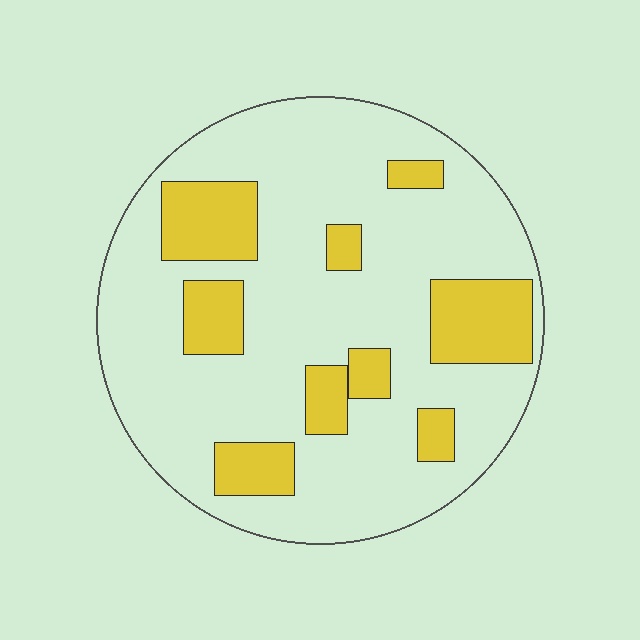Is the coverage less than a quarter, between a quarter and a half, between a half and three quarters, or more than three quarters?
Less than a quarter.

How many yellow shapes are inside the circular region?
9.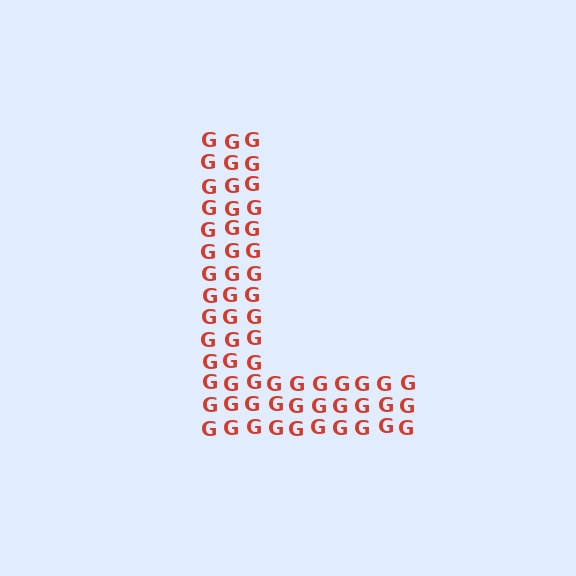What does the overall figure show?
The overall figure shows the letter L.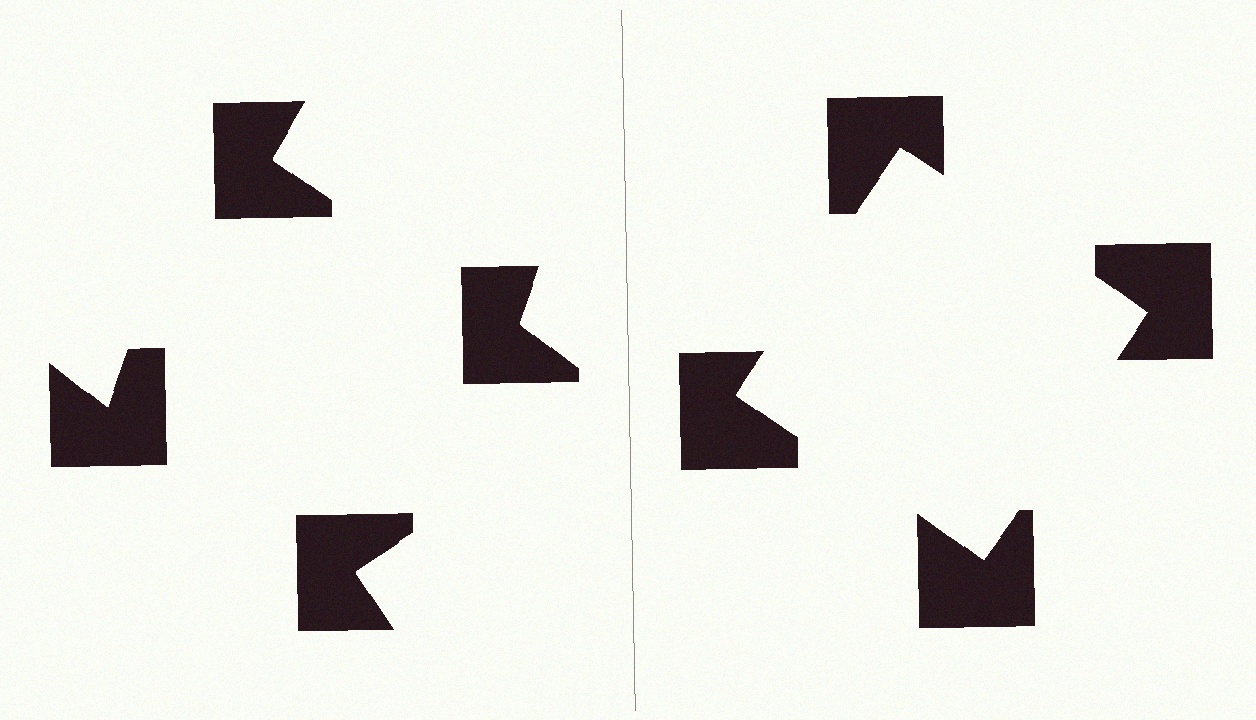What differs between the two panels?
The notched squares are positioned identically on both sides; only the wedge orientations differ. On the right they align to a square; on the left they are misaligned.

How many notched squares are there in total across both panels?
8 — 4 on each side.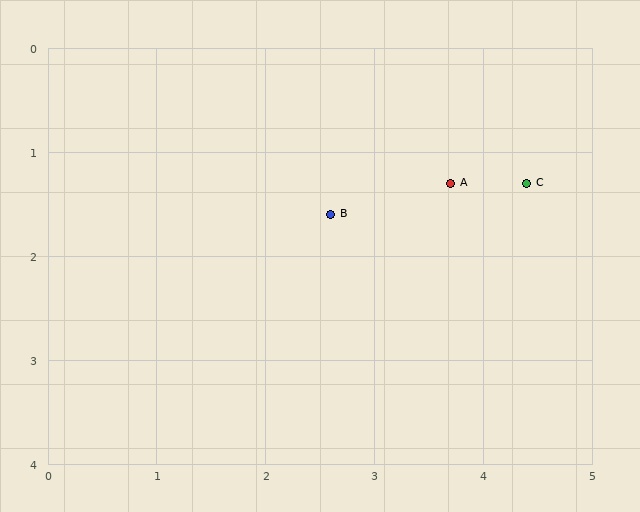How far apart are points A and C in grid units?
Points A and C are about 0.7 grid units apart.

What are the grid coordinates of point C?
Point C is at approximately (4.4, 1.3).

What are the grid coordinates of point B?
Point B is at approximately (2.6, 1.6).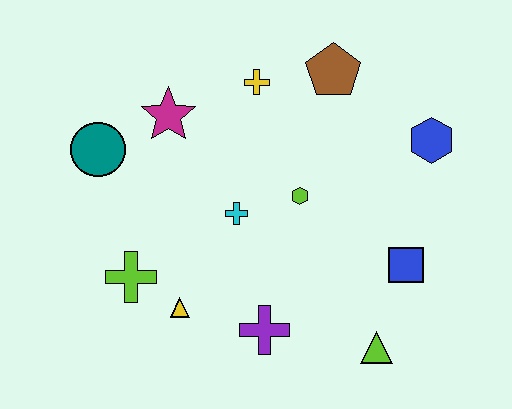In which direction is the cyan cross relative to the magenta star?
The cyan cross is below the magenta star.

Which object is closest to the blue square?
The lime triangle is closest to the blue square.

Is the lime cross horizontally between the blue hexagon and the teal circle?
Yes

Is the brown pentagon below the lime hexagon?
No